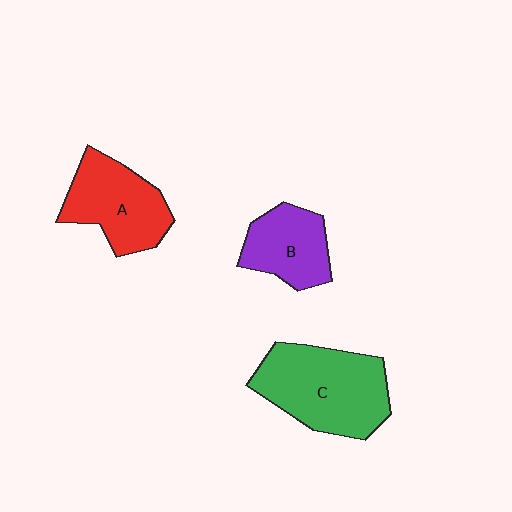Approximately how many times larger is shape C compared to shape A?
Approximately 1.3 times.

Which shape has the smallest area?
Shape B (purple).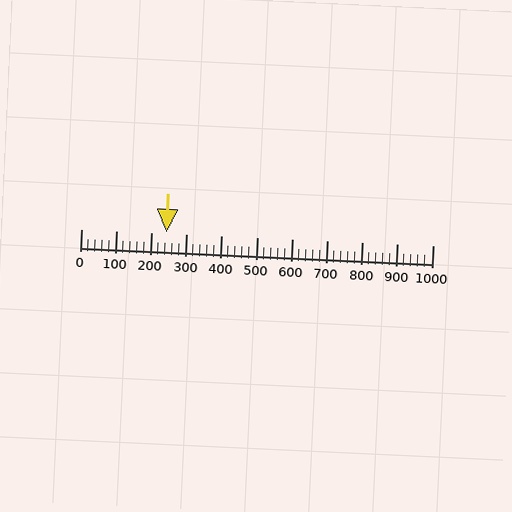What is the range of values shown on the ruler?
The ruler shows values from 0 to 1000.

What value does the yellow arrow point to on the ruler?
The yellow arrow points to approximately 242.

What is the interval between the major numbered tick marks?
The major tick marks are spaced 100 units apart.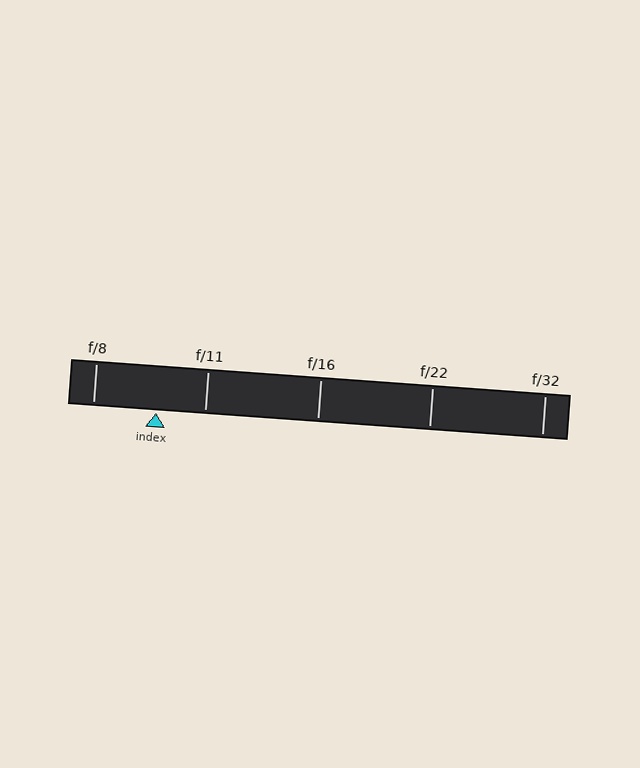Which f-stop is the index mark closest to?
The index mark is closest to f/11.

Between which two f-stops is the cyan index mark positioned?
The index mark is between f/8 and f/11.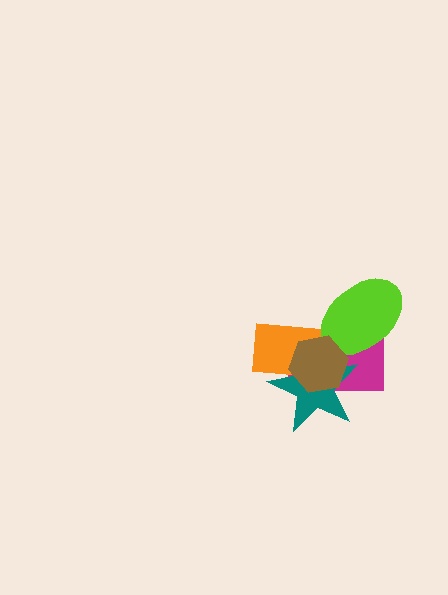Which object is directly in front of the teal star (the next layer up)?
The orange rectangle is directly in front of the teal star.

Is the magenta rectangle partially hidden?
Yes, it is partially covered by another shape.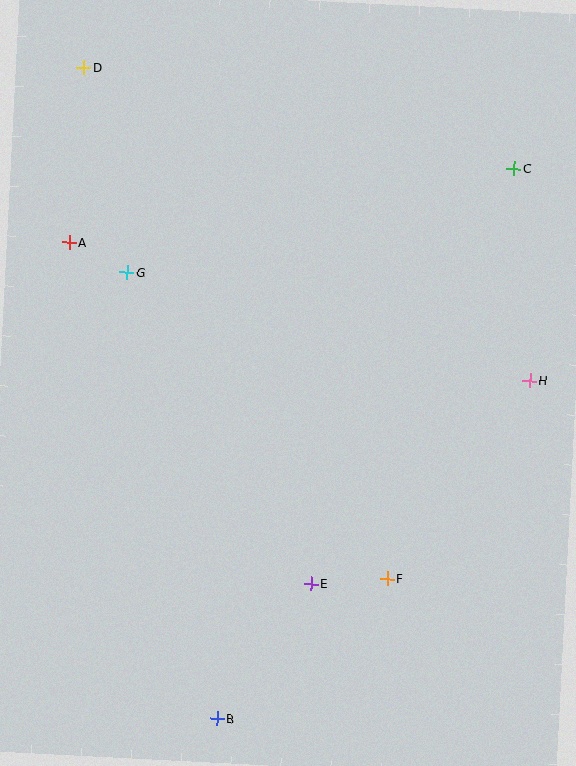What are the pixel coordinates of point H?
Point H is at (530, 381).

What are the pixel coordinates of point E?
Point E is at (311, 584).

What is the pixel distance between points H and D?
The distance between H and D is 545 pixels.